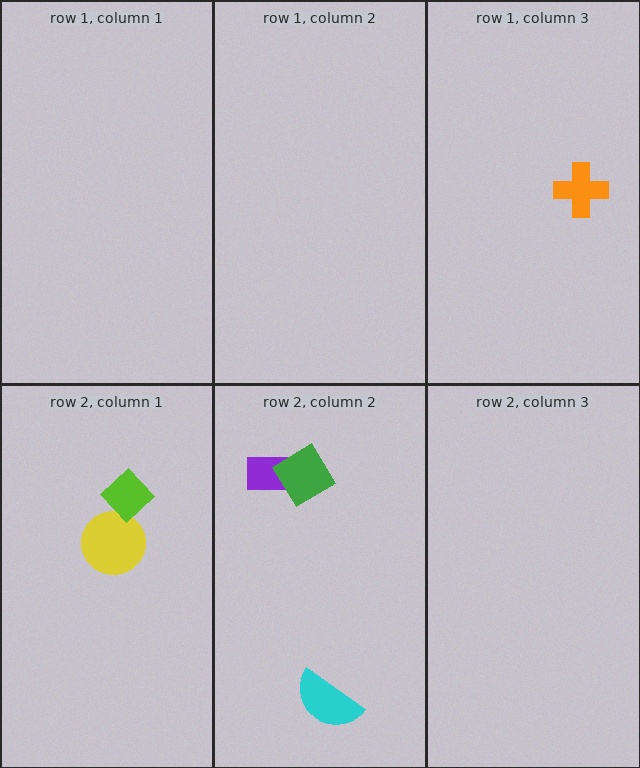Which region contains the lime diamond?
The row 2, column 1 region.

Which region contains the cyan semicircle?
The row 2, column 2 region.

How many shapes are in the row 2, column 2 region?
3.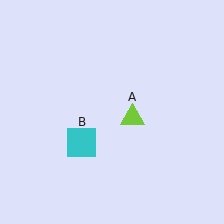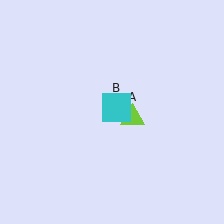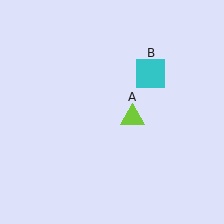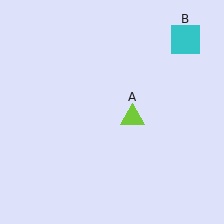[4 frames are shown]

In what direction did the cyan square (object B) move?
The cyan square (object B) moved up and to the right.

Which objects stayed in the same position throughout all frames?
Lime triangle (object A) remained stationary.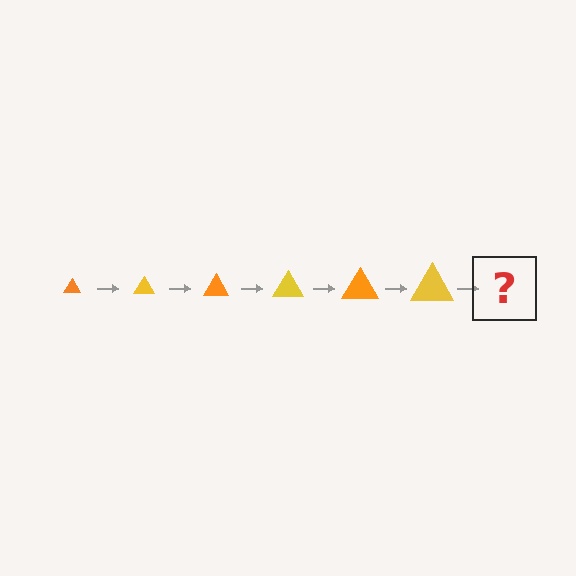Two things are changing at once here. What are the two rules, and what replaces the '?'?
The two rules are that the triangle grows larger each step and the color cycles through orange and yellow. The '?' should be an orange triangle, larger than the previous one.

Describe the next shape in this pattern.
It should be an orange triangle, larger than the previous one.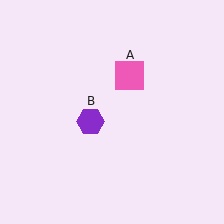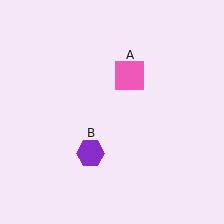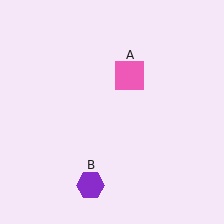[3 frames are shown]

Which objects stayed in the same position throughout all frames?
Pink square (object A) remained stationary.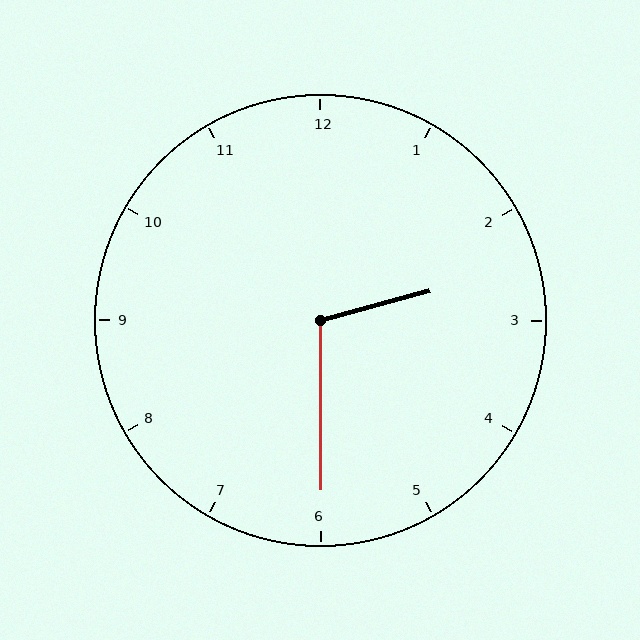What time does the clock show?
2:30.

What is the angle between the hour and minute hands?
Approximately 105 degrees.